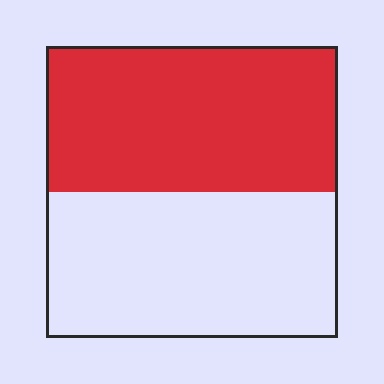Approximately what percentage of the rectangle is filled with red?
Approximately 50%.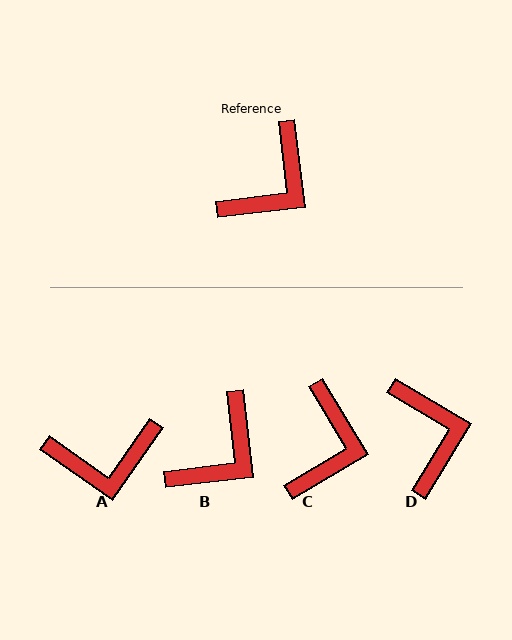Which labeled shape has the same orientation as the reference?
B.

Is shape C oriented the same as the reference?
No, it is off by about 24 degrees.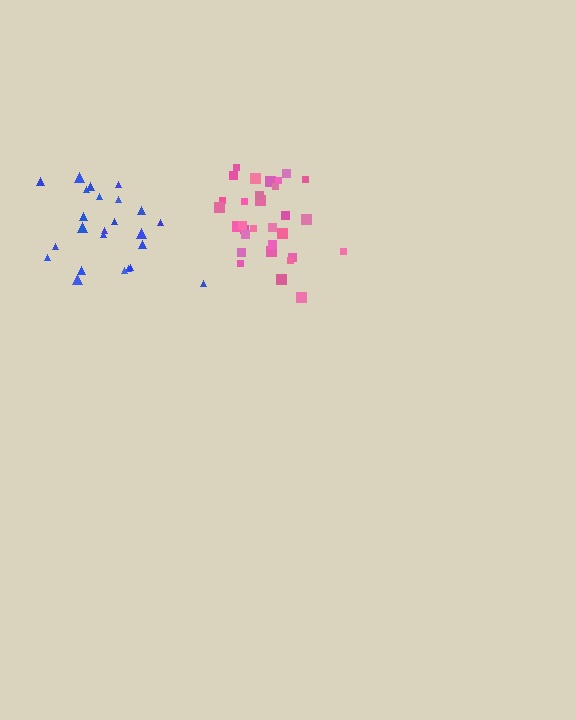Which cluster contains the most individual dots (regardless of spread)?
Pink (31).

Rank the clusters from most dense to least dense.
pink, blue.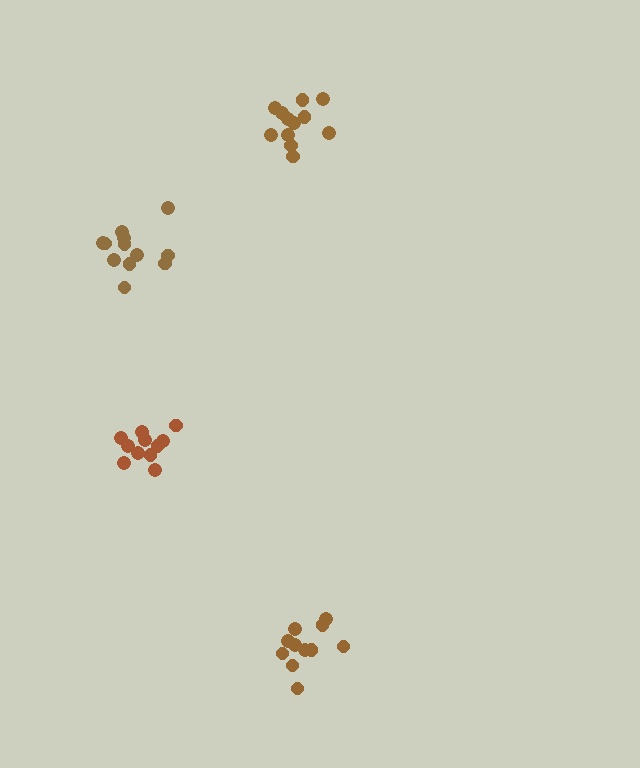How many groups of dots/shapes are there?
There are 4 groups.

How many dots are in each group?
Group 1: 12 dots, Group 2: 11 dots, Group 3: 12 dots, Group 4: 11 dots (46 total).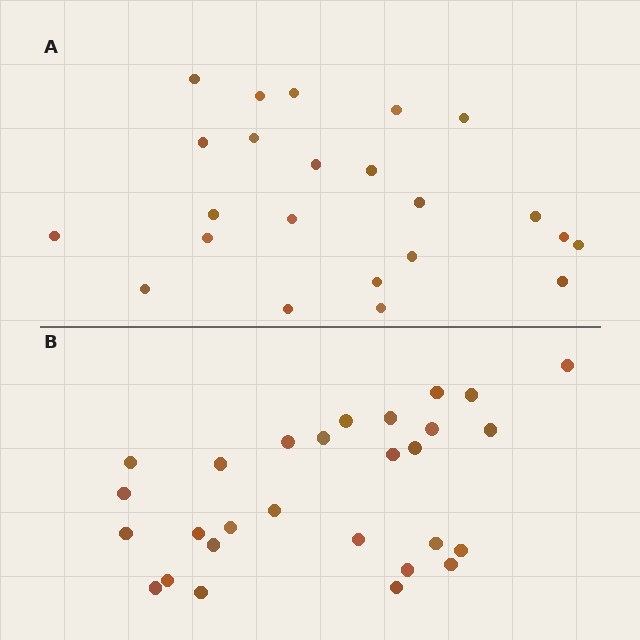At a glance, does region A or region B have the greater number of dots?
Region B (the bottom region) has more dots.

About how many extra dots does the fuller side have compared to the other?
Region B has about 5 more dots than region A.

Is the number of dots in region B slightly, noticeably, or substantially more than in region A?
Region B has only slightly more — the two regions are fairly close. The ratio is roughly 1.2 to 1.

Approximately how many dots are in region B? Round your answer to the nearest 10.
About 30 dots. (The exact count is 28, which rounds to 30.)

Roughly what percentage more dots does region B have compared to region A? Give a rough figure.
About 20% more.